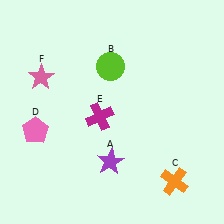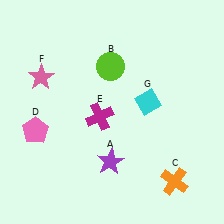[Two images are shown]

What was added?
A cyan diamond (G) was added in Image 2.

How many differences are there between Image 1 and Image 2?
There is 1 difference between the two images.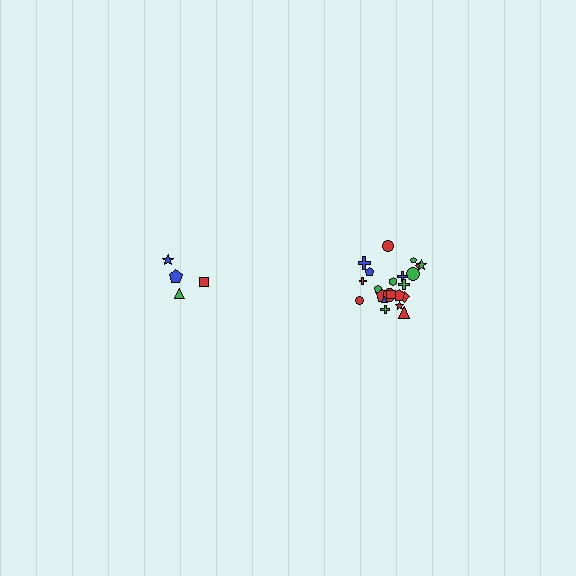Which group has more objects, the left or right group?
The right group.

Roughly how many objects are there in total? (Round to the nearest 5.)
Roughly 25 objects in total.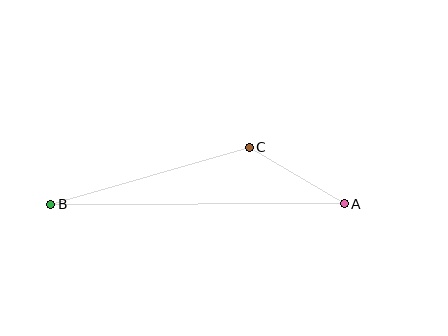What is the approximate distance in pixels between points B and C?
The distance between B and C is approximately 206 pixels.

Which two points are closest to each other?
Points A and C are closest to each other.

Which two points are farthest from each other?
Points A and B are farthest from each other.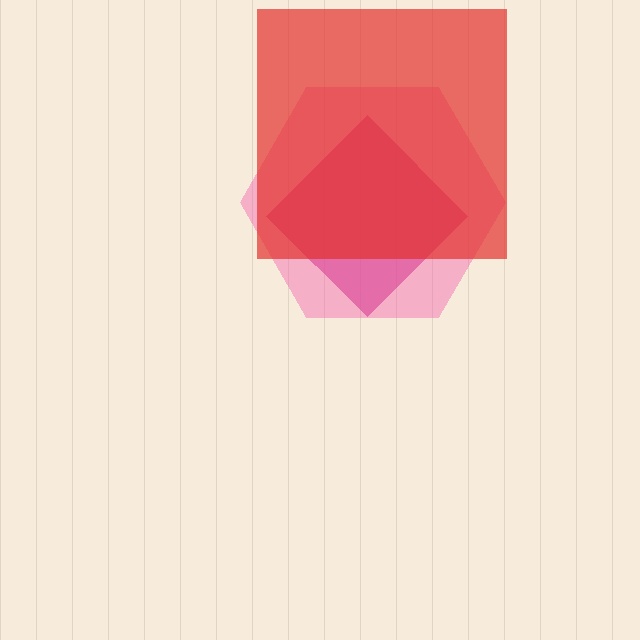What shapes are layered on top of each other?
The layered shapes are: a magenta diamond, a pink hexagon, a red square.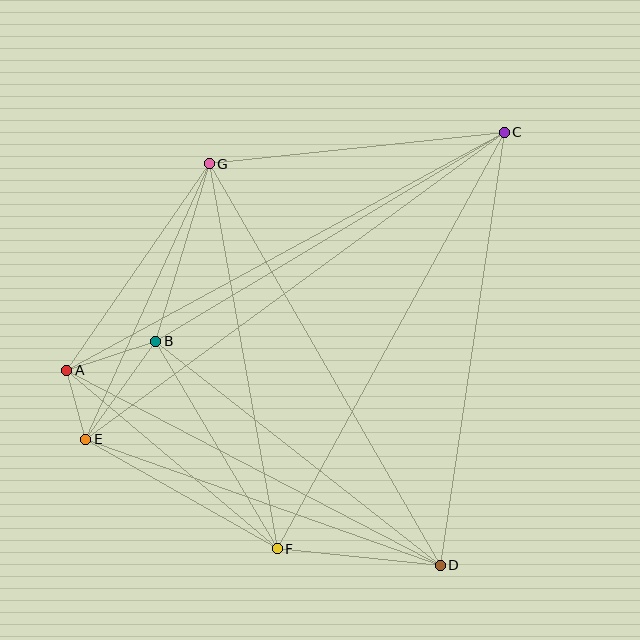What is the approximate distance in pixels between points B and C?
The distance between B and C is approximately 406 pixels.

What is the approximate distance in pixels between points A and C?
The distance between A and C is approximately 498 pixels.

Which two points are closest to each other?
Points A and E are closest to each other.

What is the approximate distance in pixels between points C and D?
The distance between C and D is approximately 437 pixels.